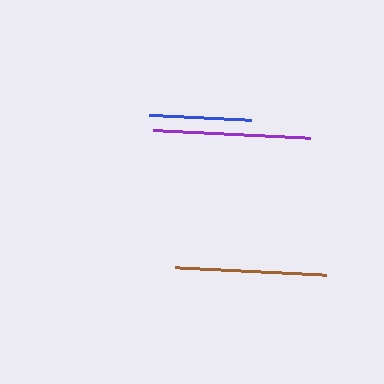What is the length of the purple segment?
The purple segment is approximately 156 pixels long.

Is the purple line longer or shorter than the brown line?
The purple line is longer than the brown line.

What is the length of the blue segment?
The blue segment is approximately 102 pixels long.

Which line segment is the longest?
The purple line is the longest at approximately 156 pixels.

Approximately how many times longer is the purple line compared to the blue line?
The purple line is approximately 1.5 times the length of the blue line.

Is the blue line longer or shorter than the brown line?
The brown line is longer than the blue line.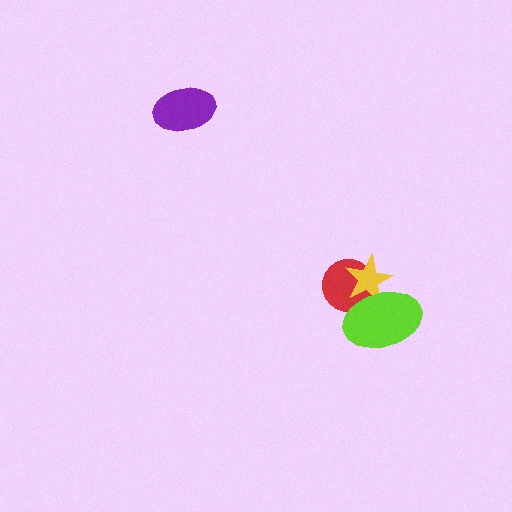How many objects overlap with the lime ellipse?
2 objects overlap with the lime ellipse.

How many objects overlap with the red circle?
2 objects overlap with the red circle.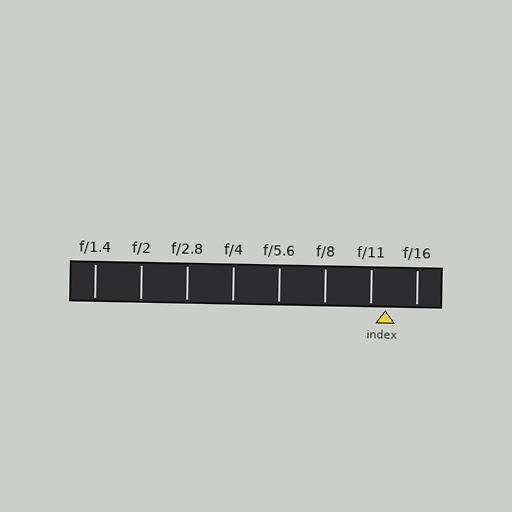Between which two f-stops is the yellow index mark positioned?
The index mark is between f/11 and f/16.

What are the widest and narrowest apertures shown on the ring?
The widest aperture shown is f/1.4 and the narrowest is f/16.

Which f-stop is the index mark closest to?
The index mark is closest to f/11.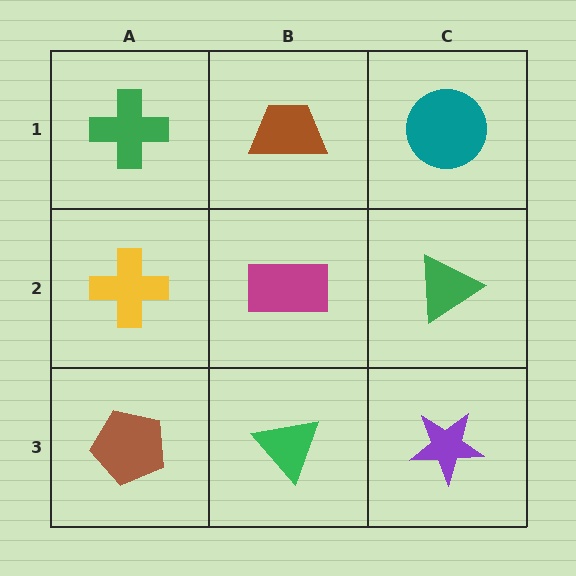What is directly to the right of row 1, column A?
A brown trapezoid.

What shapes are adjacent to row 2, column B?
A brown trapezoid (row 1, column B), a green triangle (row 3, column B), a yellow cross (row 2, column A), a green triangle (row 2, column C).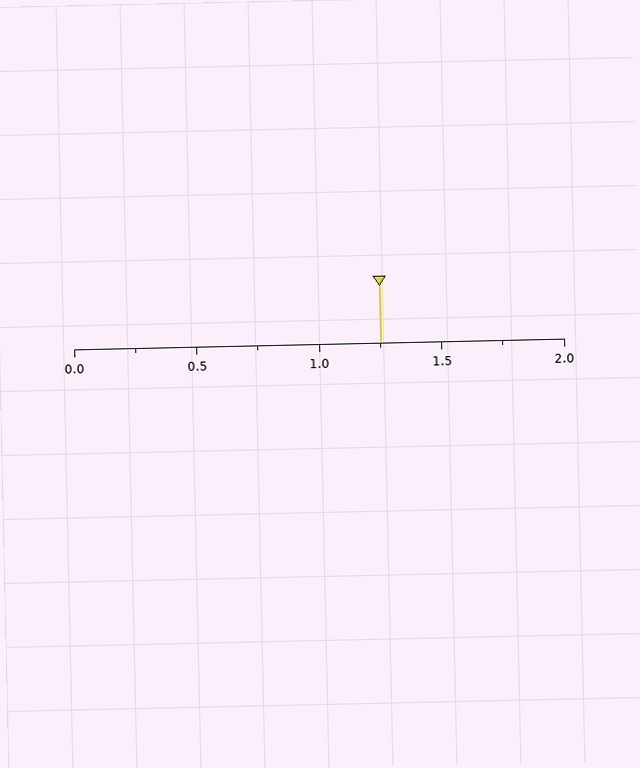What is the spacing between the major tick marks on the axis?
The major ticks are spaced 0.5 apart.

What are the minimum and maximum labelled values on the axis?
The axis runs from 0.0 to 2.0.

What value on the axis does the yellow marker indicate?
The marker indicates approximately 1.25.